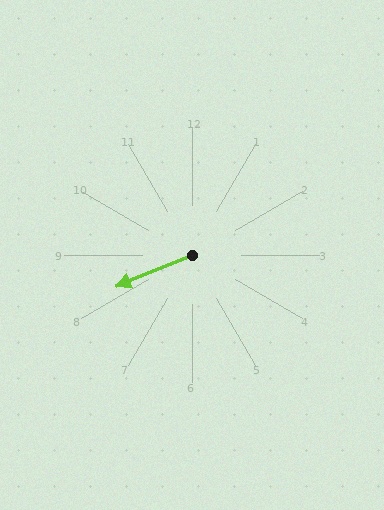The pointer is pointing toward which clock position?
Roughly 8 o'clock.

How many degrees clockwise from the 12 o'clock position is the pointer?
Approximately 247 degrees.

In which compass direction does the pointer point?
Southwest.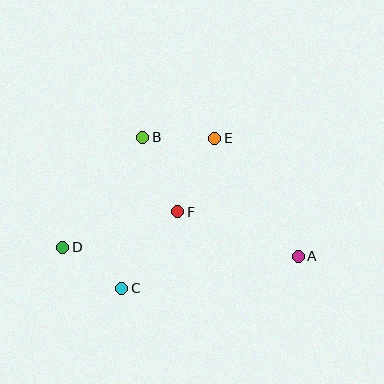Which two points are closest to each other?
Points C and D are closest to each other.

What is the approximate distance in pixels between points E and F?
The distance between E and F is approximately 82 pixels.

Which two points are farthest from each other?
Points A and D are farthest from each other.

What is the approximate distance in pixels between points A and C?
The distance between A and C is approximately 179 pixels.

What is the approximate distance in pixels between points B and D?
The distance between B and D is approximately 136 pixels.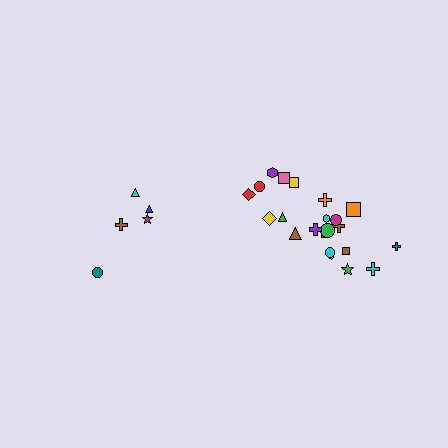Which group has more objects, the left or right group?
The right group.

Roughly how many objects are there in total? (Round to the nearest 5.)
Roughly 25 objects in total.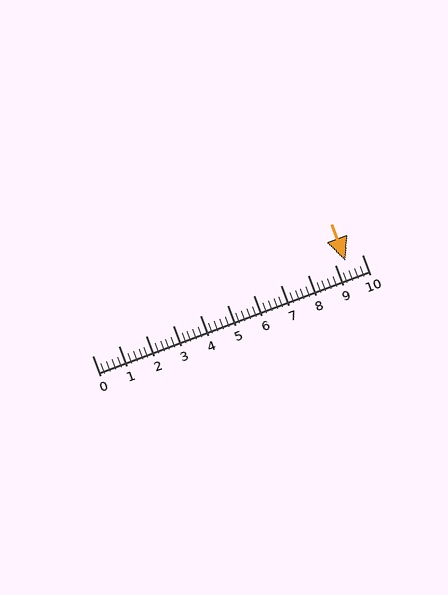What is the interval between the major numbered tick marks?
The major tick marks are spaced 1 units apart.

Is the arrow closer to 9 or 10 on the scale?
The arrow is closer to 9.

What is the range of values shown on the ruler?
The ruler shows values from 0 to 10.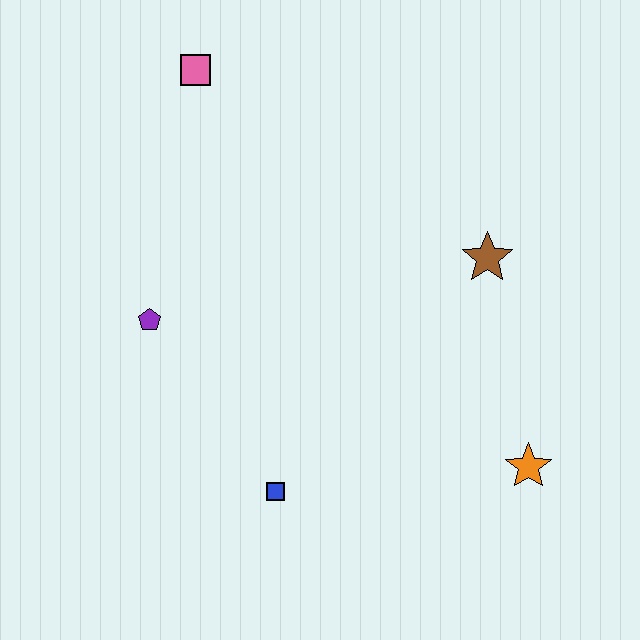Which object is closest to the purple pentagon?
The blue square is closest to the purple pentagon.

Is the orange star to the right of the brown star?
Yes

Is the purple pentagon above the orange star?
Yes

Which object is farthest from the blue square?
The pink square is farthest from the blue square.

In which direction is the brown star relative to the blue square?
The brown star is above the blue square.